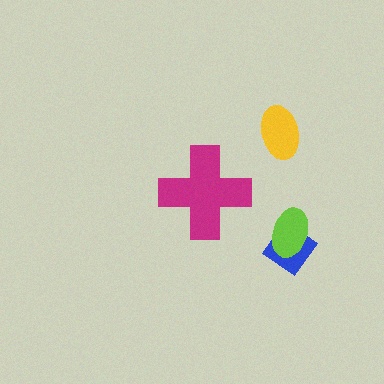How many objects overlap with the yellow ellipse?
0 objects overlap with the yellow ellipse.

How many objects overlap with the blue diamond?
1 object overlaps with the blue diamond.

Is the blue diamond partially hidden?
Yes, it is partially covered by another shape.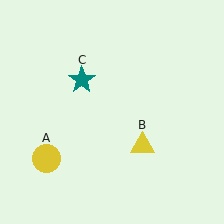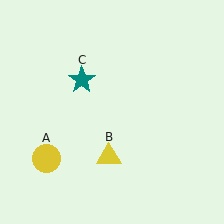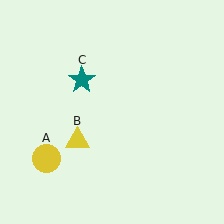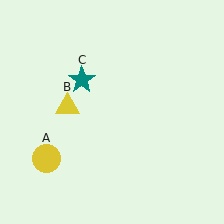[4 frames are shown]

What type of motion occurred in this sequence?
The yellow triangle (object B) rotated clockwise around the center of the scene.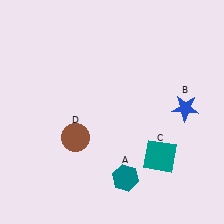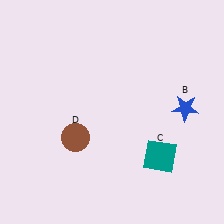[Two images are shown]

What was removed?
The teal hexagon (A) was removed in Image 2.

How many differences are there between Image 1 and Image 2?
There is 1 difference between the two images.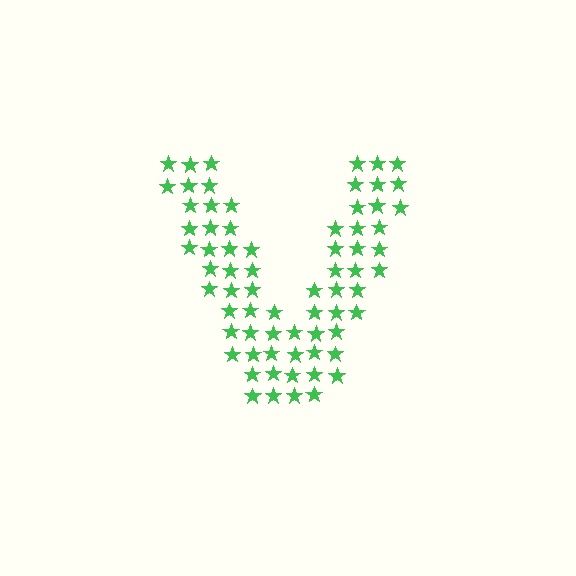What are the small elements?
The small elements are stars.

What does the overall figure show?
The overall figure shows the letter V.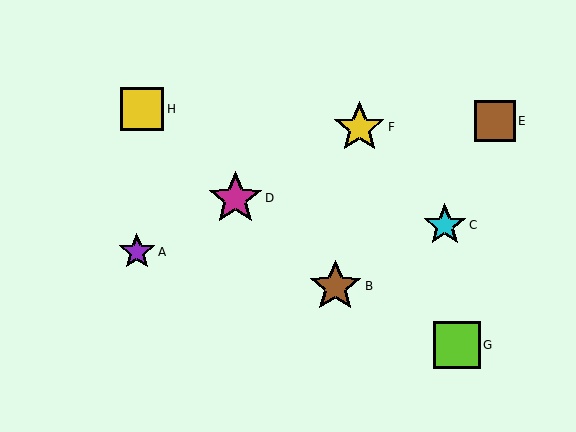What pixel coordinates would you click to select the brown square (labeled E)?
Click at (495, 121) to select the brown square E.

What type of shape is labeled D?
Shape D is a magenta star.